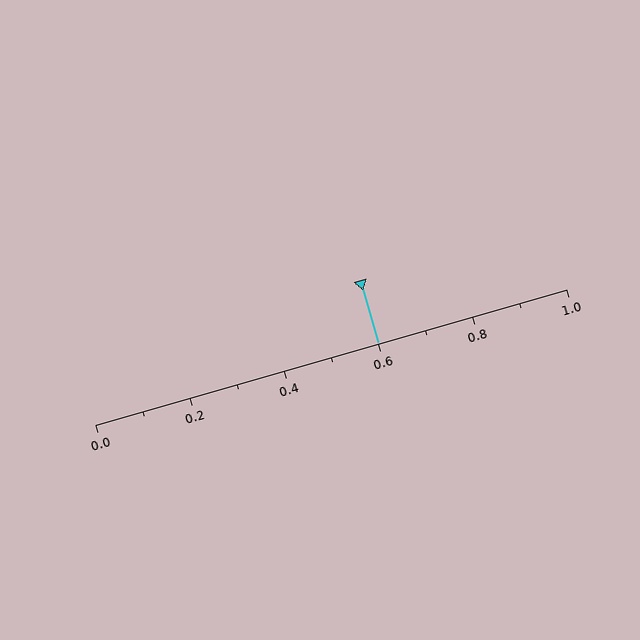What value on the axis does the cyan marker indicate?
The marker indicates approximately 0.6.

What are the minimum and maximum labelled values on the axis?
The axis runs from 0.0 to 1.0.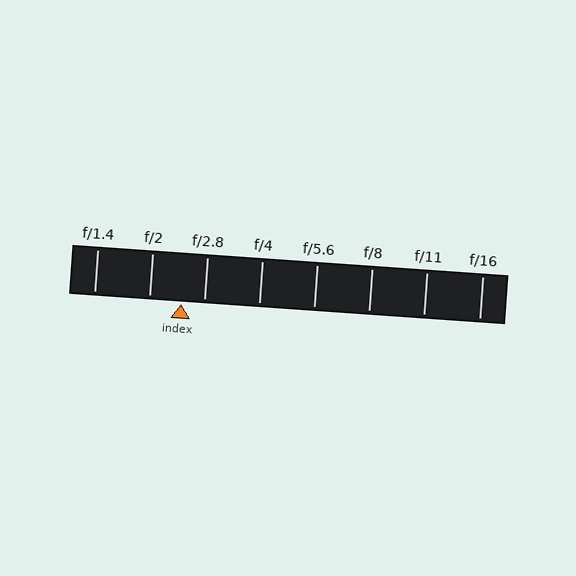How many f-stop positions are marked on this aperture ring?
There are 8 f-stop positions marked.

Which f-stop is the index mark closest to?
The index mark is closest to f/2.8.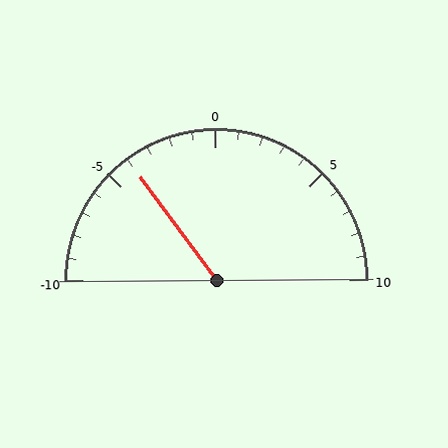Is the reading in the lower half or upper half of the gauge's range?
The reading is in the lower half of the range (-10 to 10).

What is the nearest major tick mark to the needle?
The nearest major tick mark is -5.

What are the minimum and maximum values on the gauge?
The gauge ranges from -10 to 10.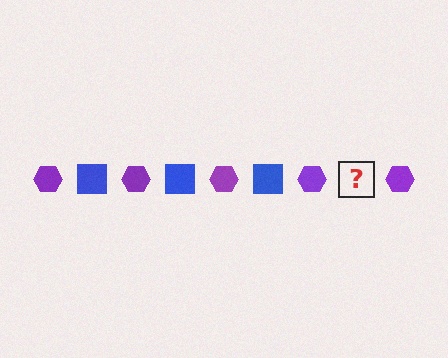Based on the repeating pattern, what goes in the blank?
The blank should be a blue square.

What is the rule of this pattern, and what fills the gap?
The rule is that the pattern alternates between purple hexagon and blue square. The gap should be filled with a blue square.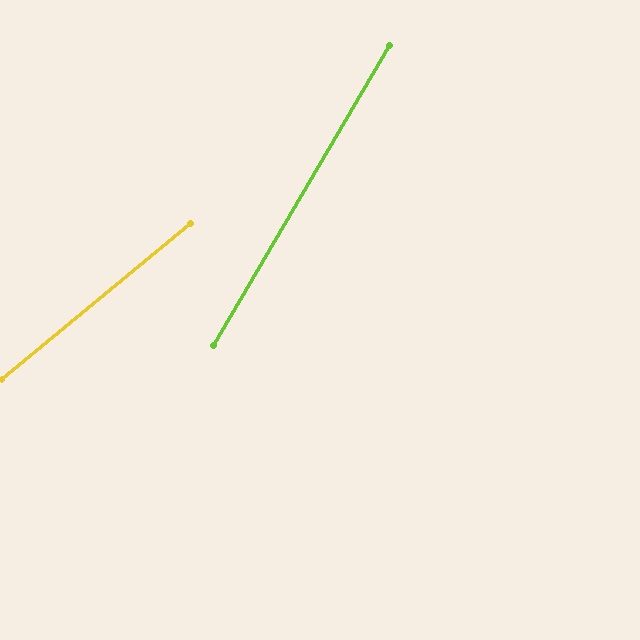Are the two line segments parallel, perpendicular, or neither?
Neither parallel nor perpendicular — they differ by about 20°.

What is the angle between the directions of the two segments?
Approximately 20 degrees.